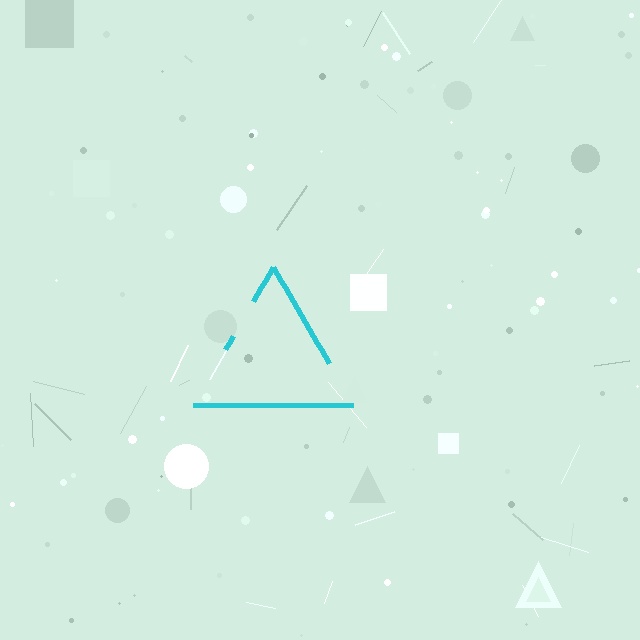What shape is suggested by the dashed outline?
The dashed outline suggests a triangle.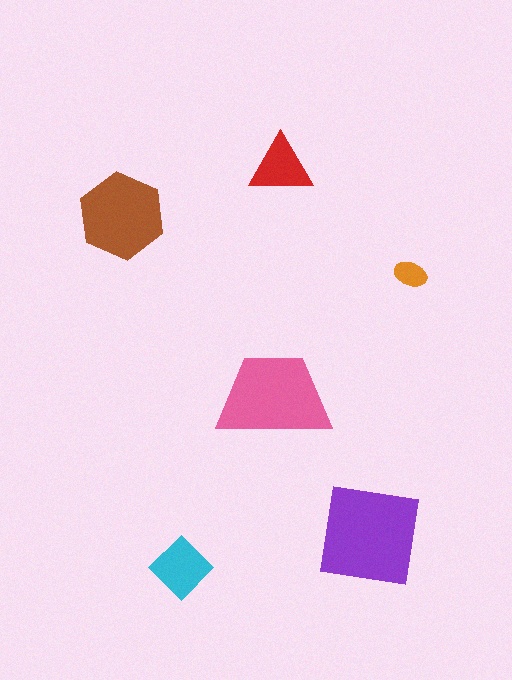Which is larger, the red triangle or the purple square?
The purple square.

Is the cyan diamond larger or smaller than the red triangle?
Larger.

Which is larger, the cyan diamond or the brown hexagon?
The brown hexagon.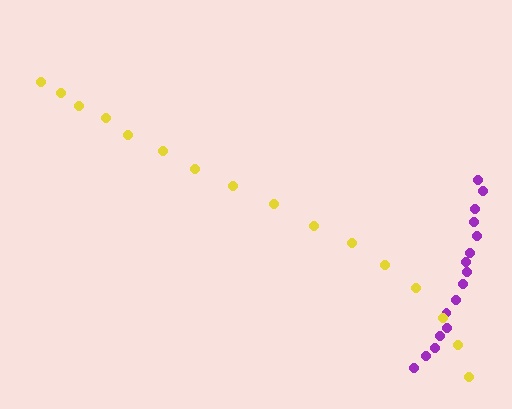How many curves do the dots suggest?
There are 2 distinct paths.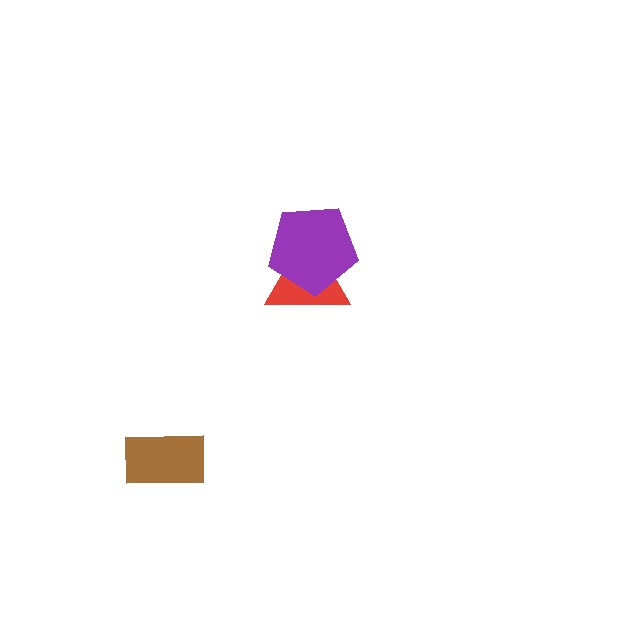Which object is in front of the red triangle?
The purple pentagon is in front of the red triangle.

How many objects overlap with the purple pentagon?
1 object overlaps with the purple pentagon.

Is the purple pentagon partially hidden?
No, no other shape covers it.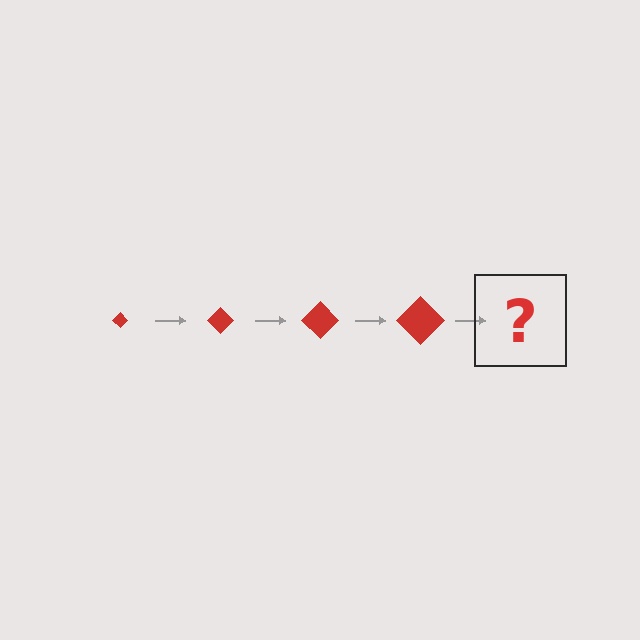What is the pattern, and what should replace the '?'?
The pattern is that the diamond gets progressively larger each step. The '?' should be a red diamond, larger than the previous one.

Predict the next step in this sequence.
The next step is a red diamond, larger than the previous one.